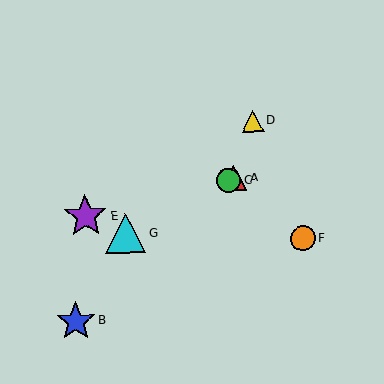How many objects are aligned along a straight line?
3 objects (A, C, G) are aligned along a straight line.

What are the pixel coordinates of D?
Object D is at (252, 121).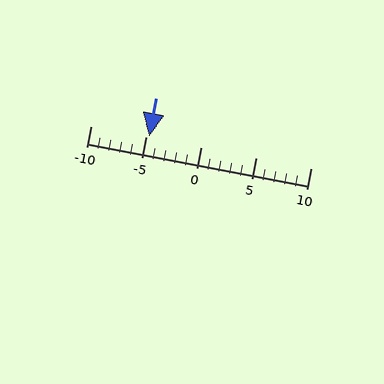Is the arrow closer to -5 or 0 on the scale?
The arrow is closer to -5.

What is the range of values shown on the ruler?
The ruler shows values from -10 to 10.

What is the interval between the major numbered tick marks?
The major tick marks are spaced 5 units apart.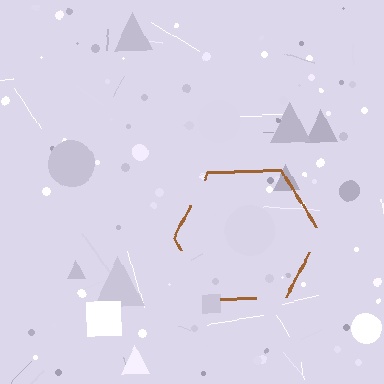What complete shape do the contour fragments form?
The contour fragments form a hexagon.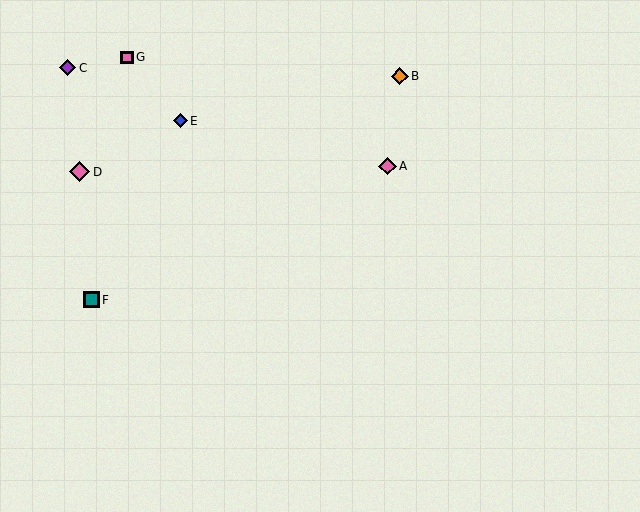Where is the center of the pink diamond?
The center of the pink diamond is at (80, 172).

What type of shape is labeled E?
Shape E is a blue diamond.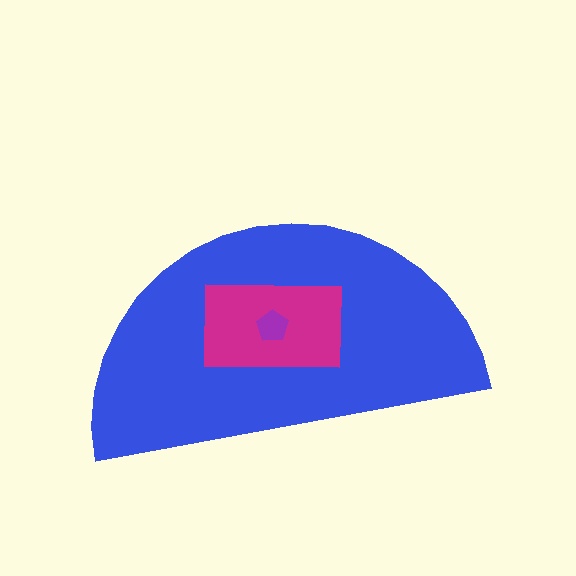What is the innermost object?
The purple pentagon.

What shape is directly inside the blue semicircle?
The magenta rectangle.